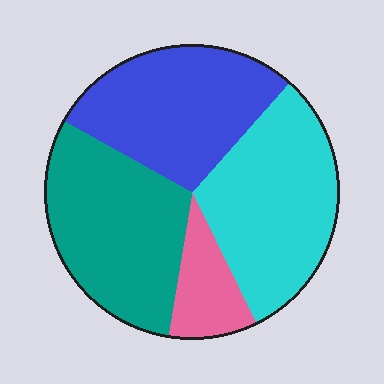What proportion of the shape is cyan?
Cyan covers about 30% of the shape.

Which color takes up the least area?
Pink, at roughly 10%.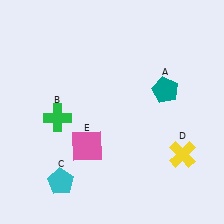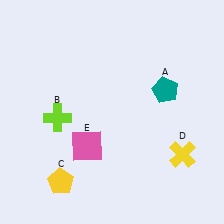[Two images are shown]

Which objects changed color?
B changed from green to lime. C changed from cyan to yellow.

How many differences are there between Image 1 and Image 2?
There are 2 differences between the two images.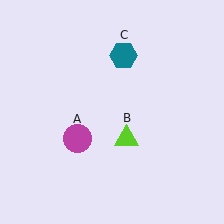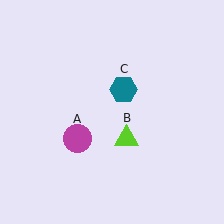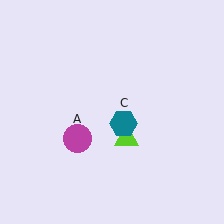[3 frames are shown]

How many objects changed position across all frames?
1 object changed position: teal hexagon (object C).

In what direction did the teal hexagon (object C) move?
The teal hexagon (object C) moved down.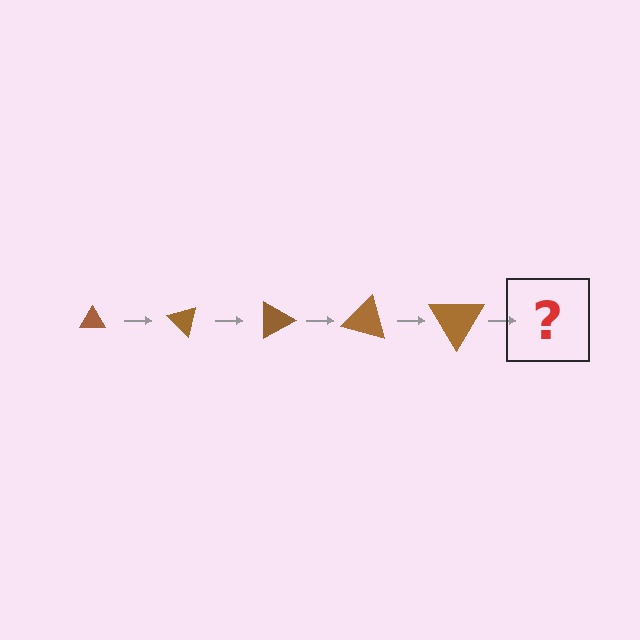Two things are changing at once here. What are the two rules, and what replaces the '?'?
The two rules are that the triangle grows larger each step and it rotates 45 degrees each step. The '?' should be a triangle, larger than the previous one and rotated 225 degrees from the start.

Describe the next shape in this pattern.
It should be a triangle, larger than the previous one and rotated 225 degrees from the start.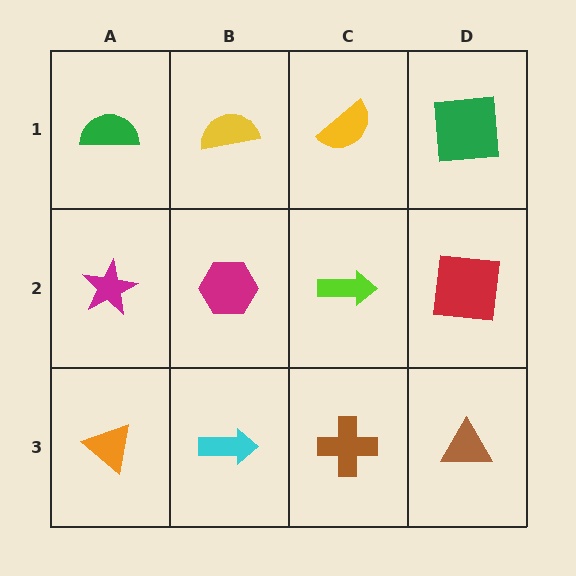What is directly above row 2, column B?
A yellow semicircle.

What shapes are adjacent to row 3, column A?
A magenta star (row 2, column A), a cyan arrow (row 3, column B).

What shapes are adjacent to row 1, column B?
A magenta hexagon (row 2, column B), a green semicircle (row 1, column A), a yellow semicircle (row 1, column C).